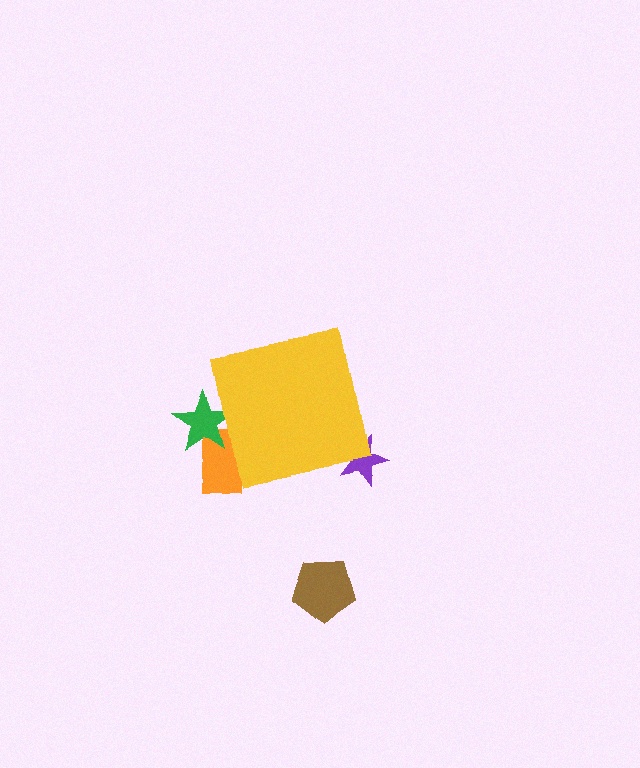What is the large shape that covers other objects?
A yellow square.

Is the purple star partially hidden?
Yes, the purple star is partially hidden behind the yellow square.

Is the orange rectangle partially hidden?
Yes, the orange rectangle is partially hidden behind the yellow square.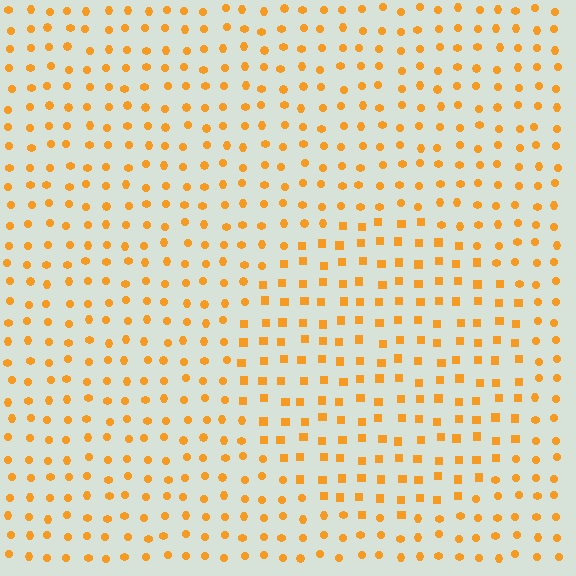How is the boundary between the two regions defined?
The boundary is defined by a change in element shape: squares inside vs. circles outside. All elements share the same color and spacing.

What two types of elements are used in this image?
The image uses squares inside the circle region and circles outside it.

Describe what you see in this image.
The image is filled with small orange elements arranged in a uniform grid. A circle-shaped region contains squares, while the surrounding area contains circles. The boundary is defined purely by the change in element shape.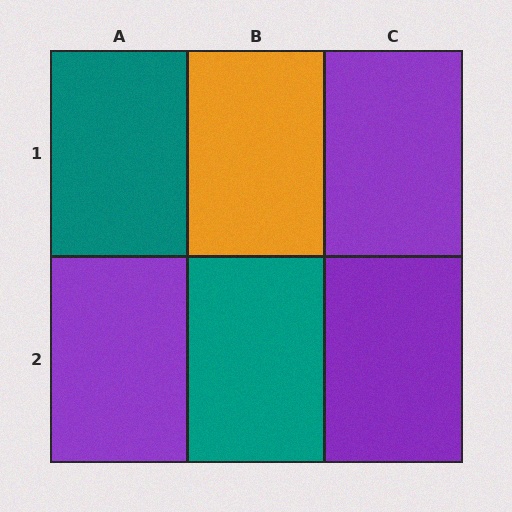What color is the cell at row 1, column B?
Orange.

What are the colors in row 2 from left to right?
Purple, teal, purple.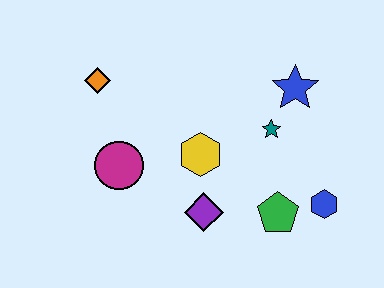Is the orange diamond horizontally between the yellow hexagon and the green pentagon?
No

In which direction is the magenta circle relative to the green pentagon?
The magenta circle is to the left of the green pentagon.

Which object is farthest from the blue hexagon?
The orange diamond is farthest from the blue hexagon.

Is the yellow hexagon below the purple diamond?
No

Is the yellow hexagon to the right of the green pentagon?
No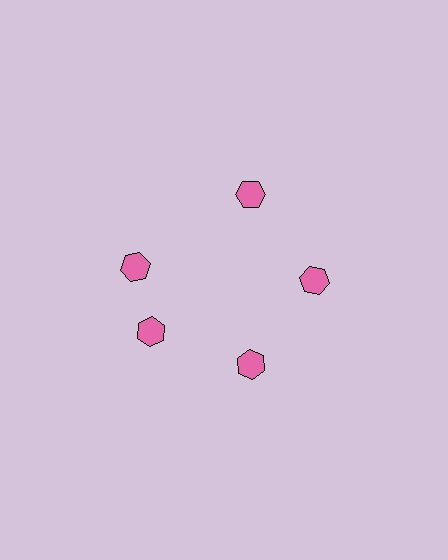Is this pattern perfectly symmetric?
No. The 5 pink hexagons are arranged in a ring, but one element near the 10 o'clock position is rotated out of alignment along the ring, breaking the 5-fold rotational symmetry.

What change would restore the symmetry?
The symmetry would be restored by rotating it back into even spacing with its neighbors so that all 5 hexagons sit at equal angles and equal distance from the center.